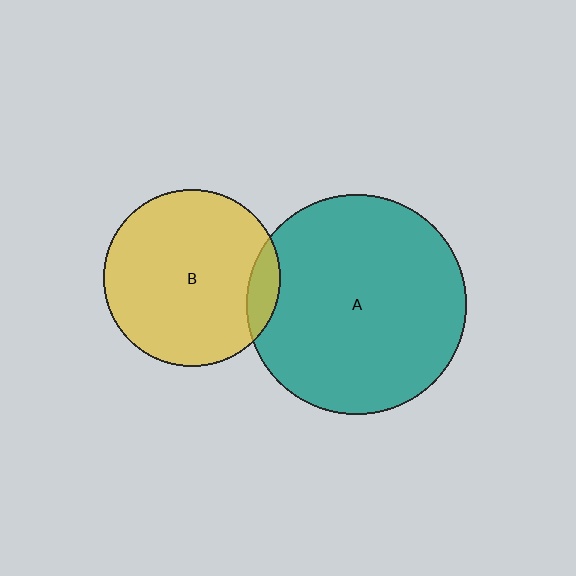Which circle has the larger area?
Circle A (teal).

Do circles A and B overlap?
Yes.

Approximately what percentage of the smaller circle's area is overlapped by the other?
Approximately 10%.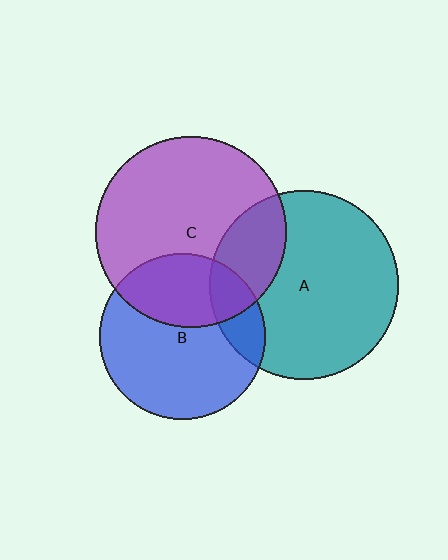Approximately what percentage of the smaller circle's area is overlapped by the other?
Approximately 35%.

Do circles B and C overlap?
Yes.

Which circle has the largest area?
Circle C (purple).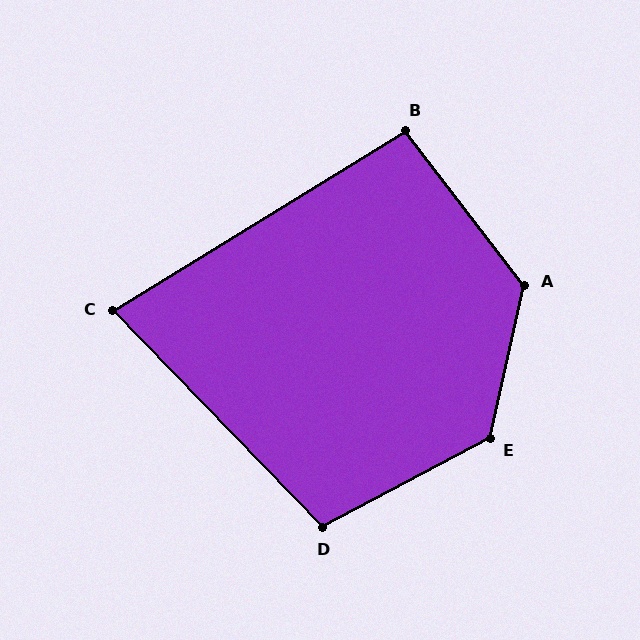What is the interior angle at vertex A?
Approximately 130 degrees (obtuse).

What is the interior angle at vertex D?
Approximately 106 degrees (obtuse).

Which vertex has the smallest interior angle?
C, at approximately 77 degrees.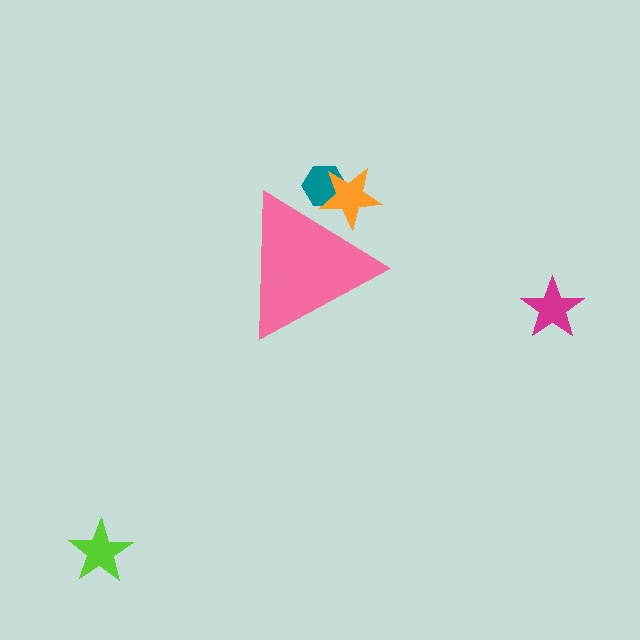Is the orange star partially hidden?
Yes, the orange star is partially hidden behind the pink triangle.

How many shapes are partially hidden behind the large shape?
2 shapes are partially hidden.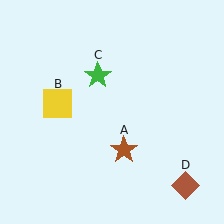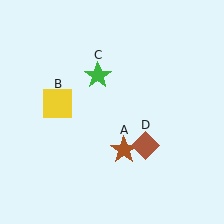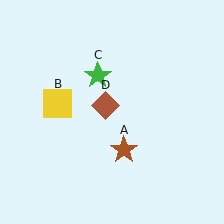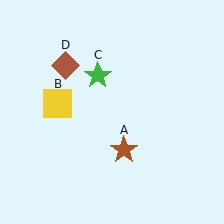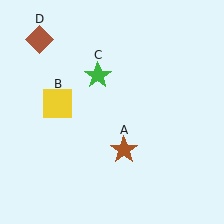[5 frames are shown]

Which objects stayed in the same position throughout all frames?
Brown star (object A) and yellow square (object B) and green star (object C) remained stationary.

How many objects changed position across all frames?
1 object changed position: brown diamond (object D).